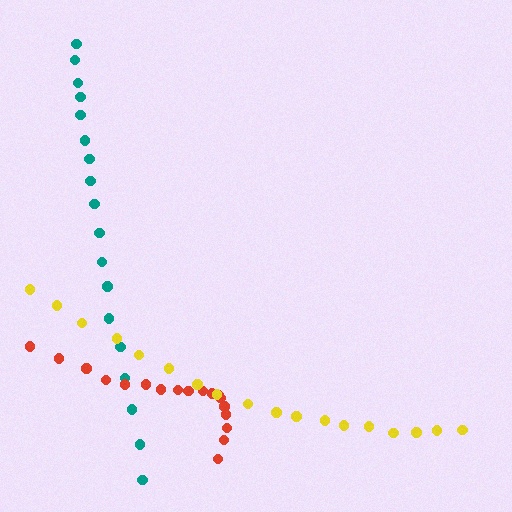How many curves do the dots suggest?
There are 3 distinct paths.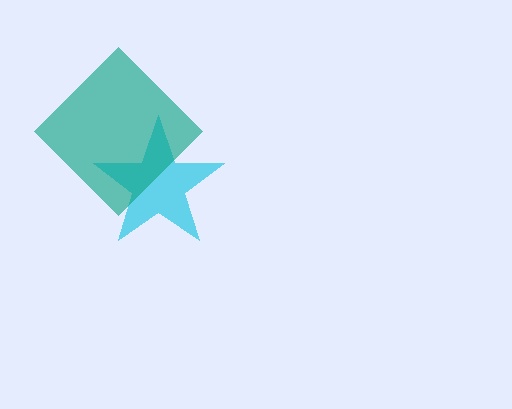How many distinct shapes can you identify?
There are 2 distinct shapes: a cyan star, a teal diamond.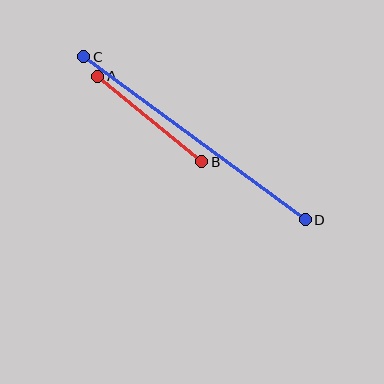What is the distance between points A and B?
The distance is approximately 135 pixels.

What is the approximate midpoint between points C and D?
The midpoint is at approximately (195, 138) pixels.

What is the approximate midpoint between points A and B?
The midpoint is at approximately (150, 119) pixels.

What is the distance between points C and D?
The distance is approximately 275 pixels.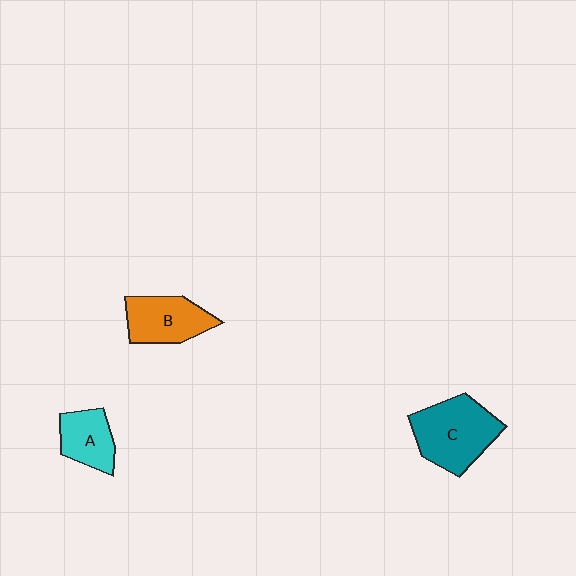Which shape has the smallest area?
Shape A (cyan).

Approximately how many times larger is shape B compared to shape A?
Approximately 1.3 times.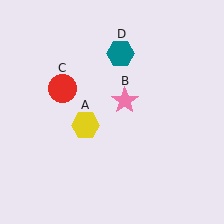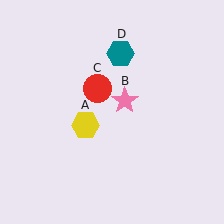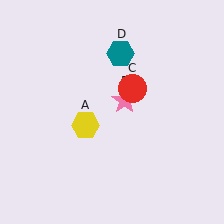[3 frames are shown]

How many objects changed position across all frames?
1 object changed position: red circle (object C).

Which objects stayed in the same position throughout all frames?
Yellow hexagon (object A) and pink star (object B) and teal hexagon (object D) remained stationary.